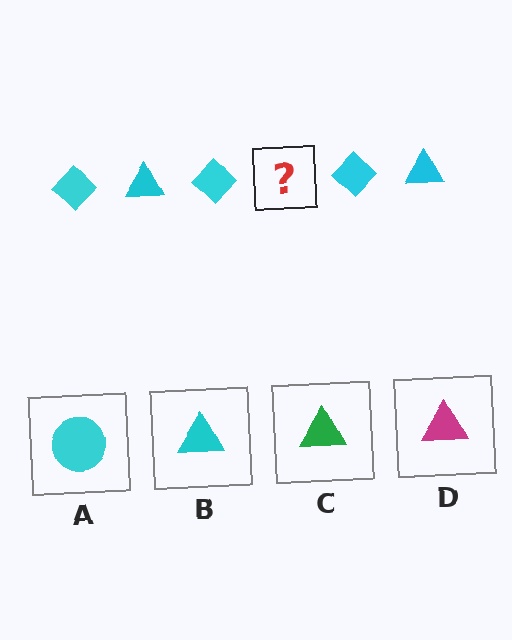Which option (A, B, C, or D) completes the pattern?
B.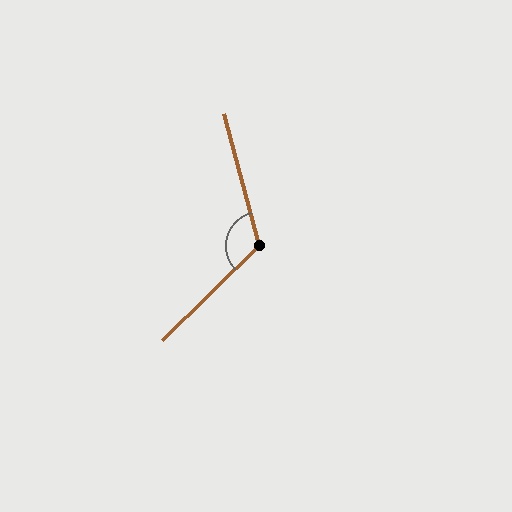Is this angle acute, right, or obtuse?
It is obtuse.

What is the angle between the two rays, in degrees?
Approximately 119 degrees.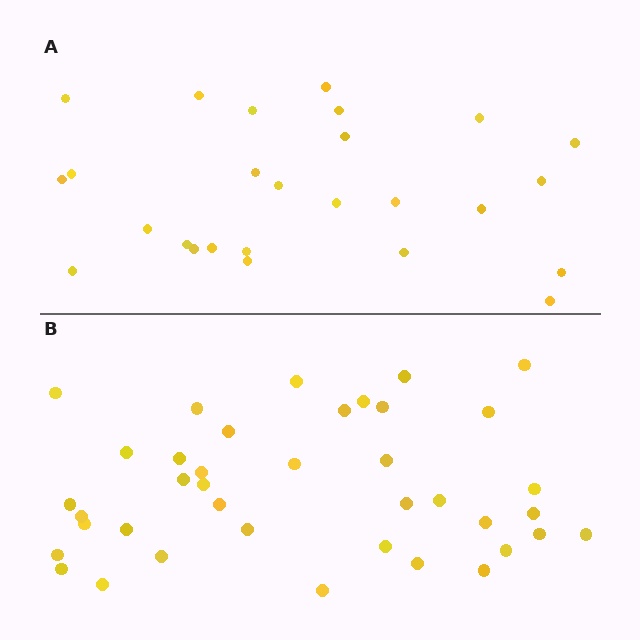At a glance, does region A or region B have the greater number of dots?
Region B (the bottom region) has more dots.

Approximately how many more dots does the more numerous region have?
Region B has approximately 15 more dots than region A.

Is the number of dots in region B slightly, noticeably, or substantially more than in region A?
Region B has substantially more. The ratio is roughly 1.5 to 1.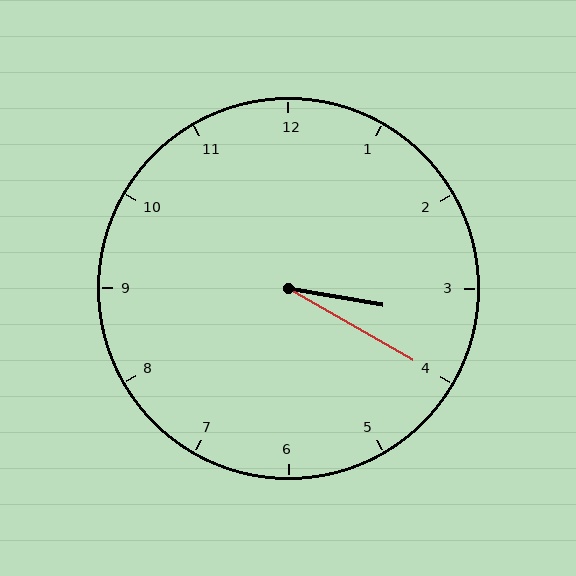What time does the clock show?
3:20.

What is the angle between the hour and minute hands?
Approximately 20 degrees.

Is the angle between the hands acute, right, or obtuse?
It is acute.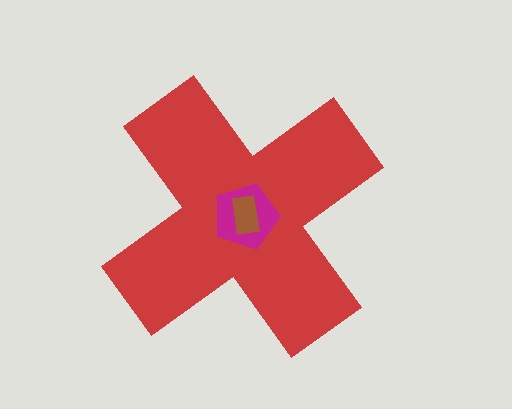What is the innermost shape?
The brown rectangle.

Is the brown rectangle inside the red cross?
Yes.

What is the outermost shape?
The red cross.